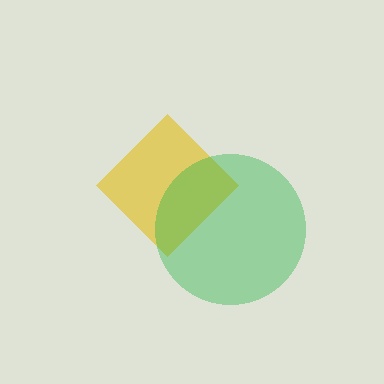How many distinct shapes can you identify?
There are 2 distinct shapes: a yellow diamond, a green circle.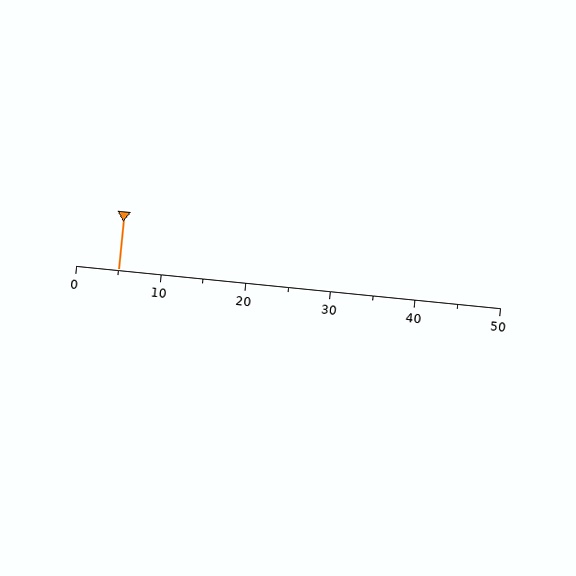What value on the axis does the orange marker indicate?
The marker indicates approximately 5.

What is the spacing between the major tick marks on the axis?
The major ticks are spaced 10 apart.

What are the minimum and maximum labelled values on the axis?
The axis runs from 0 to 50.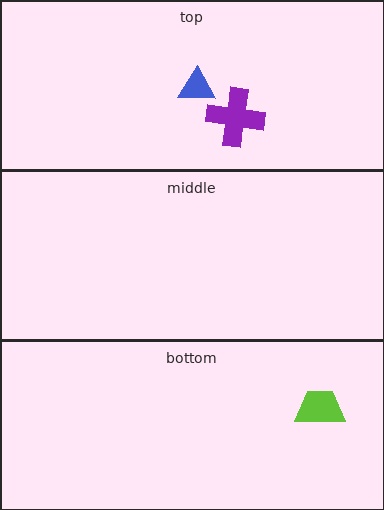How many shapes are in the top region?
2.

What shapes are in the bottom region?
The lime trapezoid.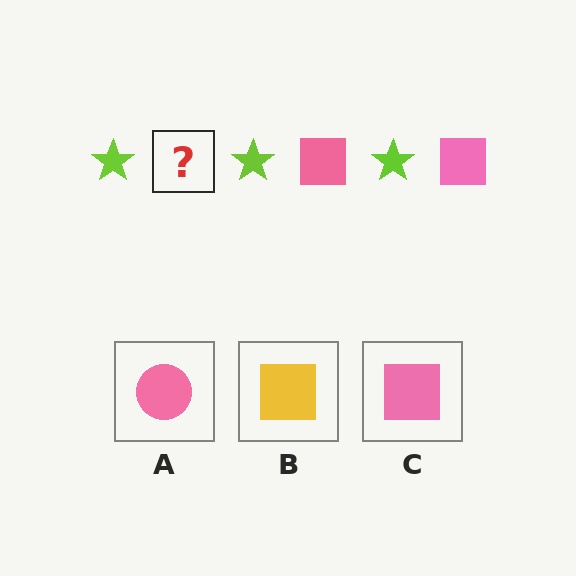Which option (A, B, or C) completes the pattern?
C.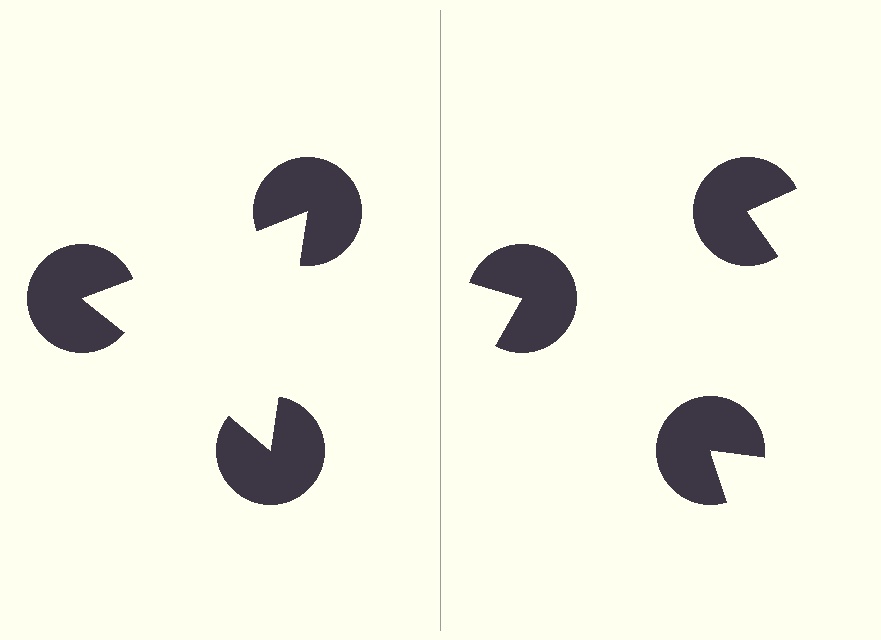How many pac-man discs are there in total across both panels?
6 — 3 on each side.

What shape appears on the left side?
An illusory triangle.